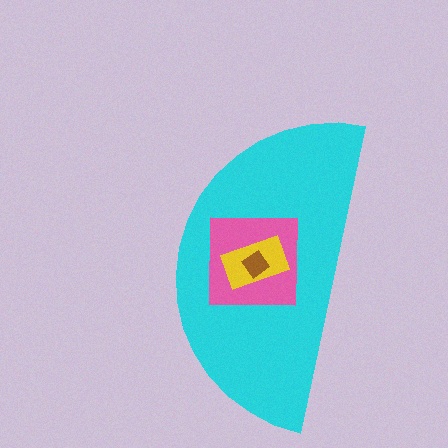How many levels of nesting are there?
4.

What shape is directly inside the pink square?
The yellow rectangle.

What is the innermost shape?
The brown diamond.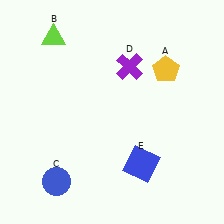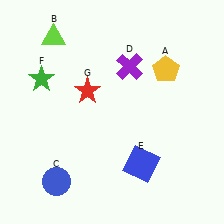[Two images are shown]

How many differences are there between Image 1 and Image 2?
There are 2 differences between the two images.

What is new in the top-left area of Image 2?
A red star (G) was added in the top-left area of Image 2.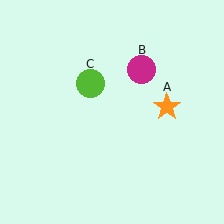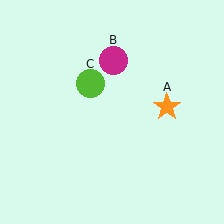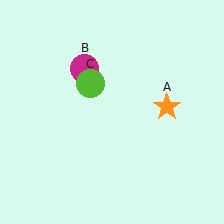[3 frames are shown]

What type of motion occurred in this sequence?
The magenta circle (object B) rotated counterclockwise around the center of the scene.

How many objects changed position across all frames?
1 object changed position: magenta circle (object B).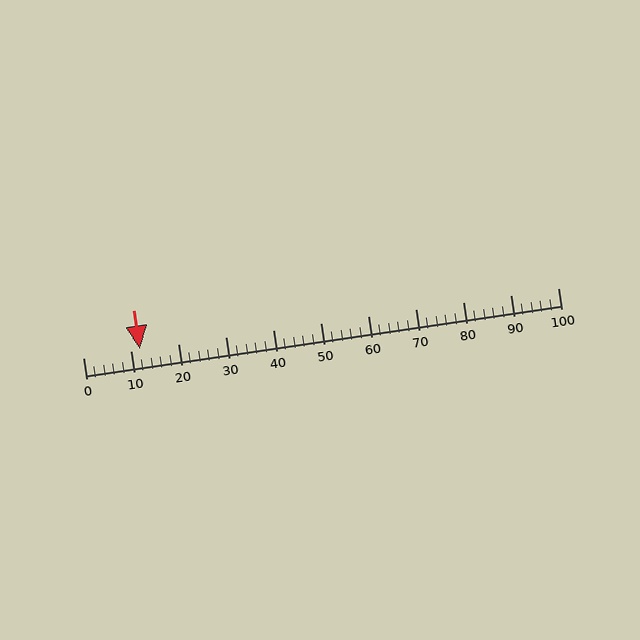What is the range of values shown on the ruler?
The ruler shows values from 0 to 100.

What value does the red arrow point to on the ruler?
The red arrow points to approximately 12.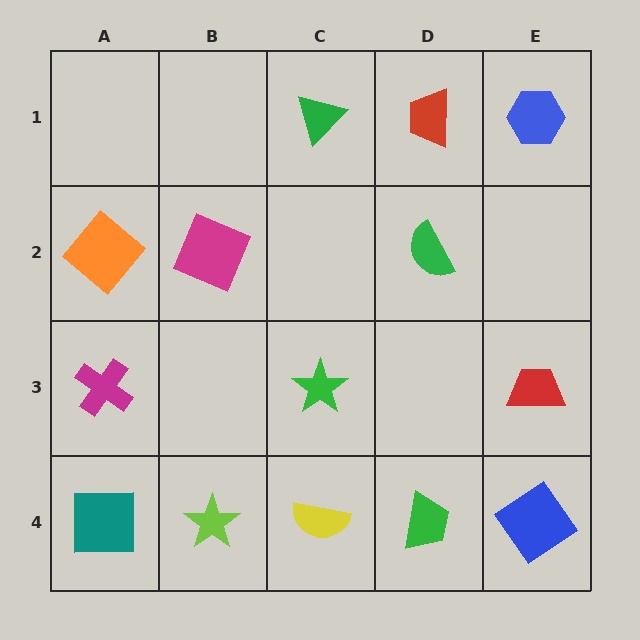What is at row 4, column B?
A lime star.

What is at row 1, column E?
A blue hexagon.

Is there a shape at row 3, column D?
No, that cell is empty.